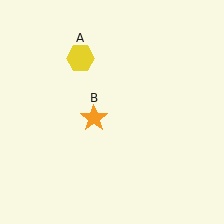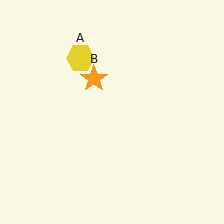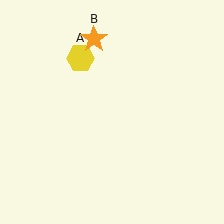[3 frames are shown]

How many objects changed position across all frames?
1 object changed position: orange star (object B).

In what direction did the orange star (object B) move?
The orange star (object B) moved up.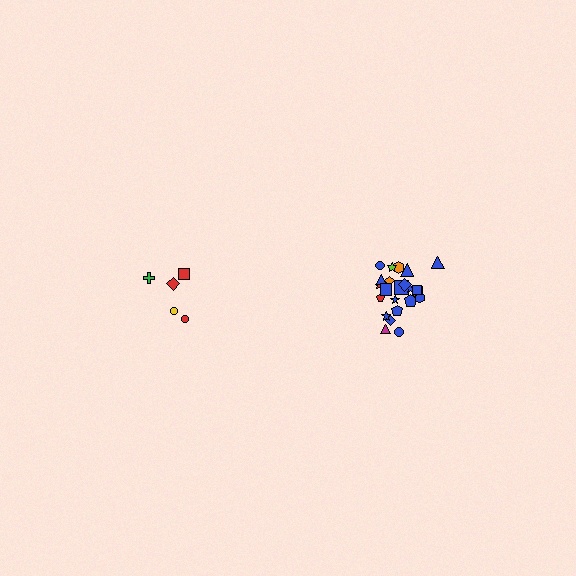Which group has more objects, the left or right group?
The right group.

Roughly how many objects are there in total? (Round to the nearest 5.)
Roughly 30 objects in total.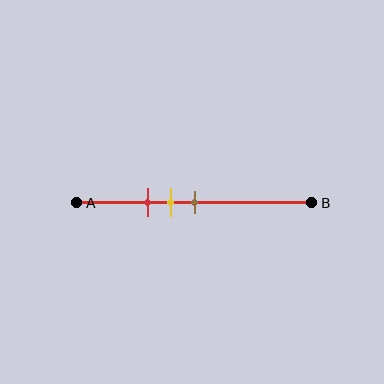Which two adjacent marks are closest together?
The yellow and brown marks are the closest adjacent pair.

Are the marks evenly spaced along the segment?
Yes, the marks are approximately evenly spaced.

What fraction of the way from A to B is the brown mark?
The brown mark is approximately 50% (0.5) of the way from A to B.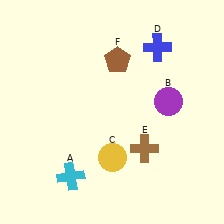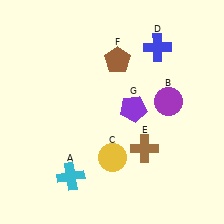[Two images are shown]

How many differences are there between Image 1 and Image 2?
There is 1 difference between the two images.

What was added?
A purple pentagon (G) was added in Image 2.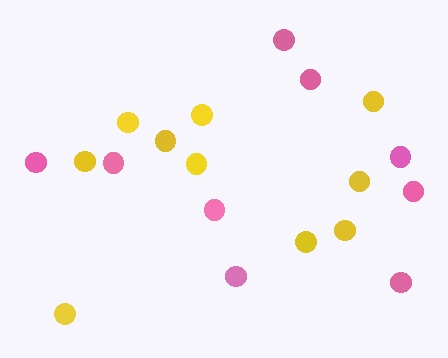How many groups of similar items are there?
There are 2 groups: one group of pink circles (9) and one group of yellow circles (10).